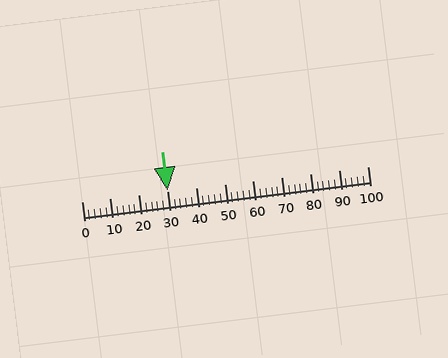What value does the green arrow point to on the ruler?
The green arrow points to approximately 30.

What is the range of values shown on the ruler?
The ruler shows values from 0 to 100.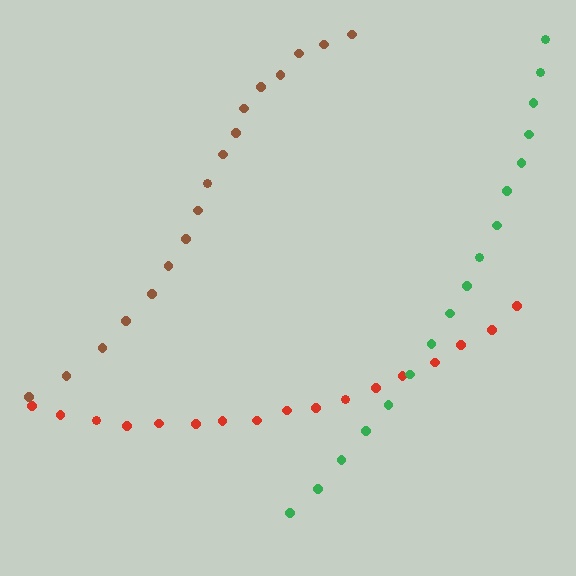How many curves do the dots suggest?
There are 3 distinct paths.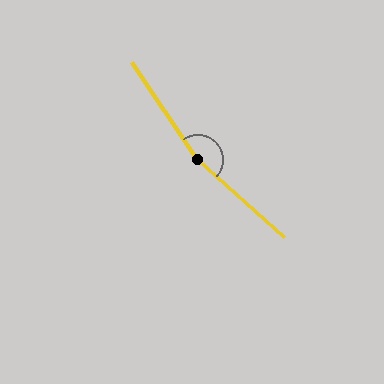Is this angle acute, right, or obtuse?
It is obtuse.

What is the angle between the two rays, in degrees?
Approximately 166 degrees.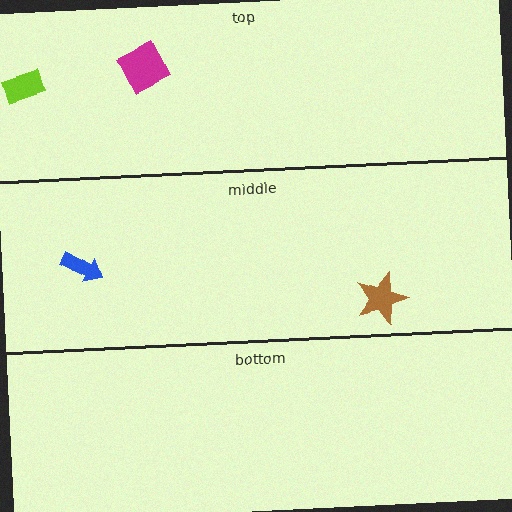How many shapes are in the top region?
2.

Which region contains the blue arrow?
The middle region.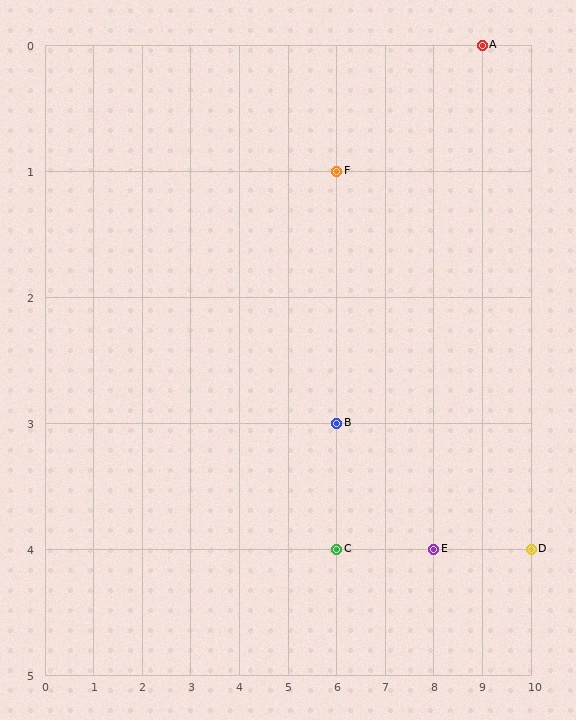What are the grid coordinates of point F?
Point F is at grid coordinates (6, 1).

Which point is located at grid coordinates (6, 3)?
Point B is at (6, 3).